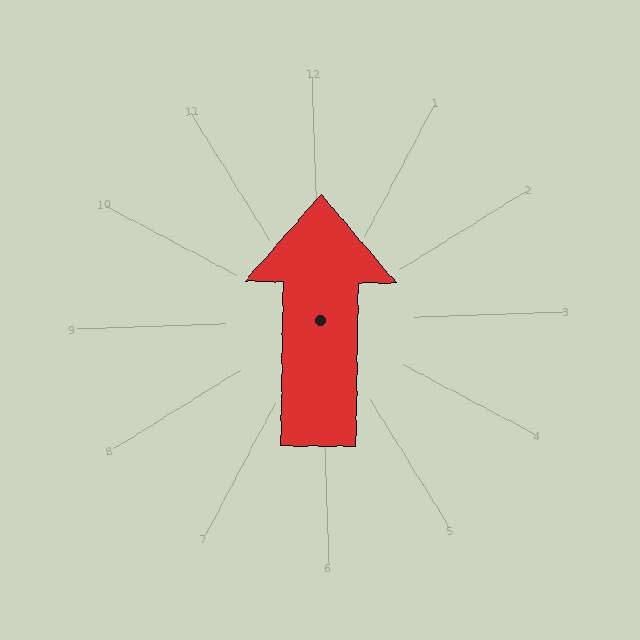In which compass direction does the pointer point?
North.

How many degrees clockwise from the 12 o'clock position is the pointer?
Approximately 3 degrees.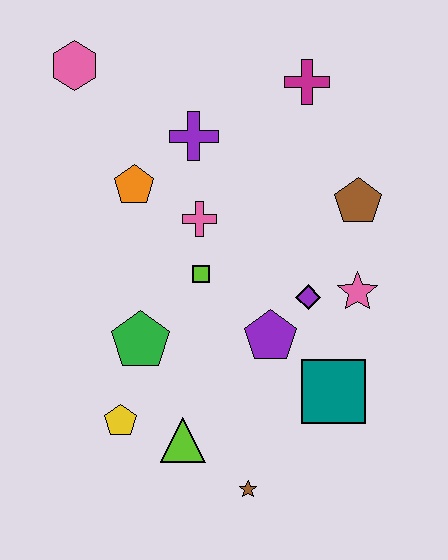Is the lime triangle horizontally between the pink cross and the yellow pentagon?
Yes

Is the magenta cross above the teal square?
Yes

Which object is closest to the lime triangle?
The yellow pentagon is closest to the lime triangle.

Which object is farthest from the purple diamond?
The pink hexagon is farthest from the purple diamond.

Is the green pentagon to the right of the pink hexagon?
Yes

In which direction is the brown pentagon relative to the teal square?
The brown pentagon is above the teal square.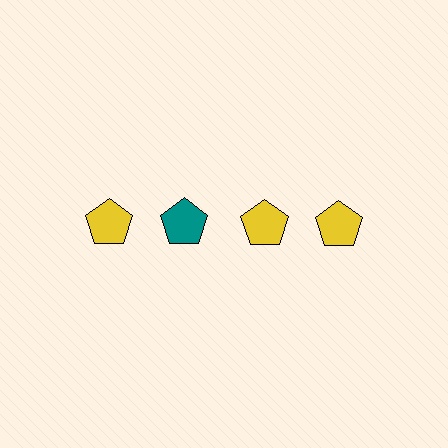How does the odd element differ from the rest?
It has a different color: teal instead of yellow.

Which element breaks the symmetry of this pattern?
The teal pentagon in the top row, second from left column breaks the symmetry. All other shapes are yellow pentagons.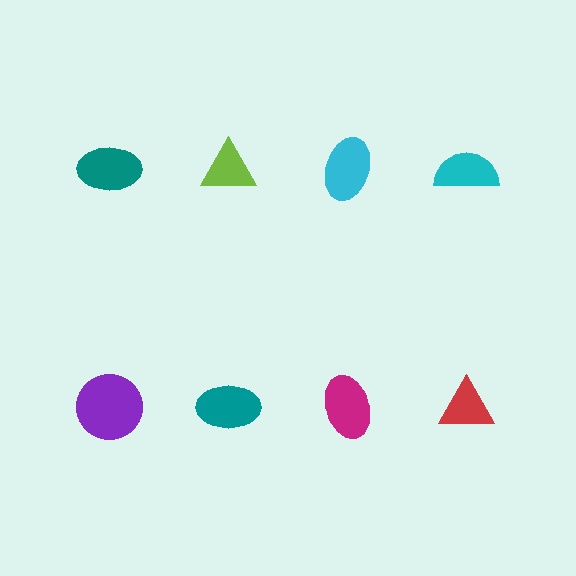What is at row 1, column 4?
A cyan semicircle.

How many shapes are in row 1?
4 shapes.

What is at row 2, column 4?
A red triangle.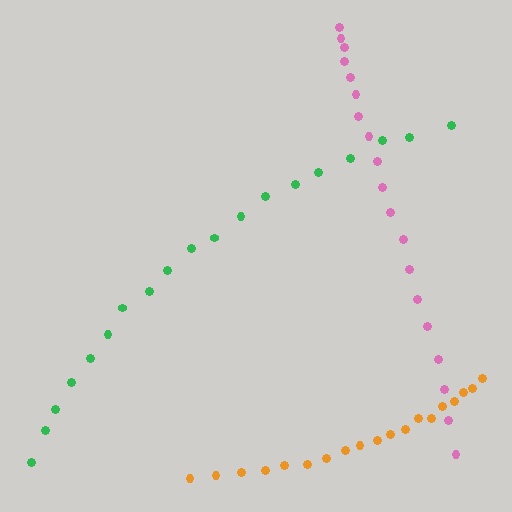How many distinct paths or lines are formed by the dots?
There are 3 distinct paths.